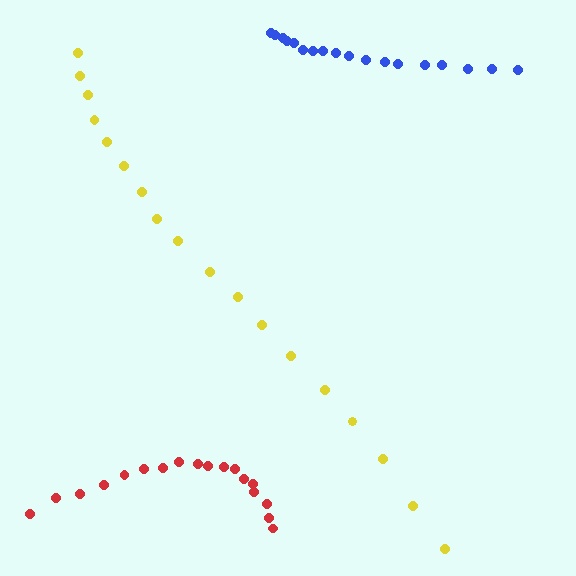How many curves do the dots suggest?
There are 3 distinct paths.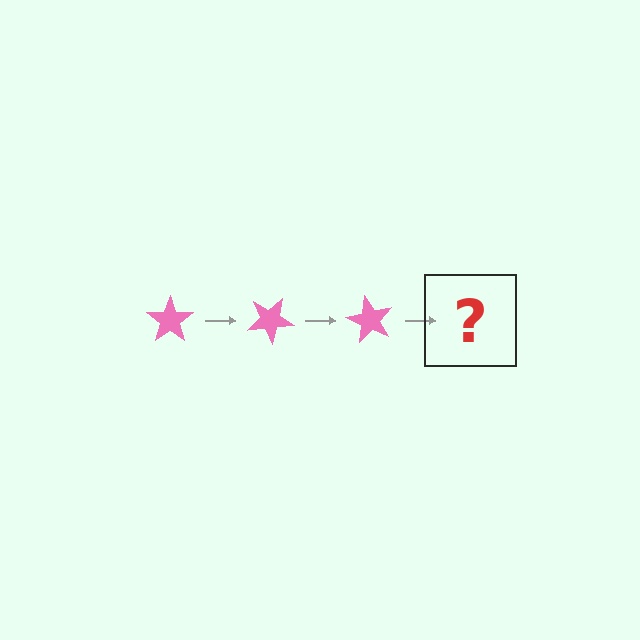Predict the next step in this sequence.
The next step is a pink star rotated 90 degrees.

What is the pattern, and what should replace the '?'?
The pattern is that the star rotates 30 degrees each step. The '?' should be a pink star rotated 90 degrees.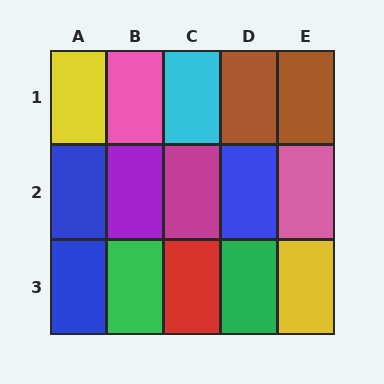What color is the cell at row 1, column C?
Cyan.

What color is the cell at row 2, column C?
Magenta.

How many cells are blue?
3 cells are blue.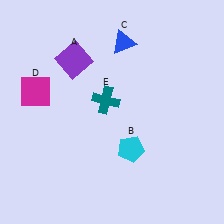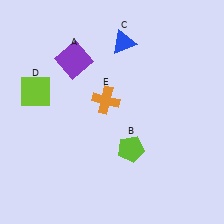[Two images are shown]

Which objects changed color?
B changed from cyan to lime. D changed from magenta to lime. E changed from teal to orange.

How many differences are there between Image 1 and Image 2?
There are 3 differences between the two images.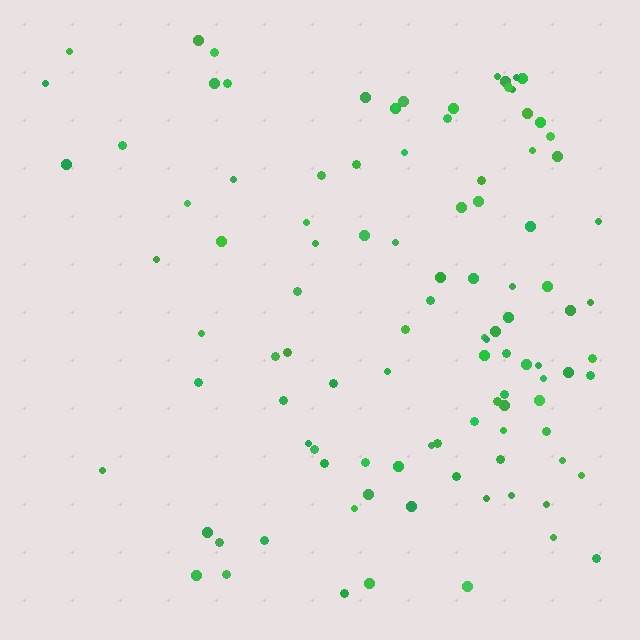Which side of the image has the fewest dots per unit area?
The left.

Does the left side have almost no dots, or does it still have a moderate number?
Still a moderate number, just noticeably fewer than the right.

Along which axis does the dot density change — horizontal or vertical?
Horizontal.